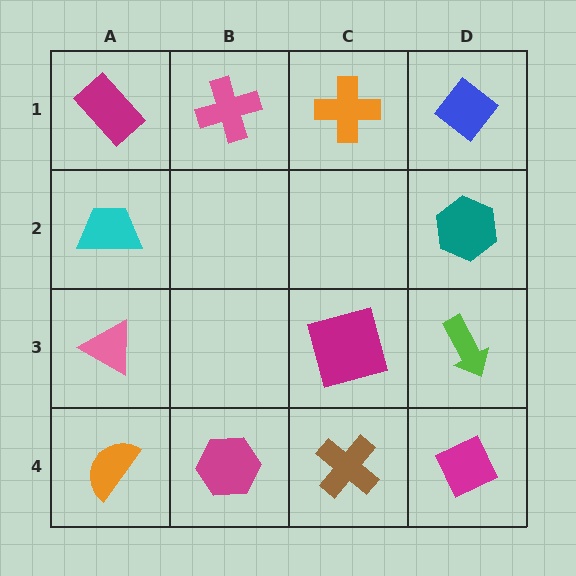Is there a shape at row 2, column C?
No, that cell is empty.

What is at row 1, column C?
An orange cross.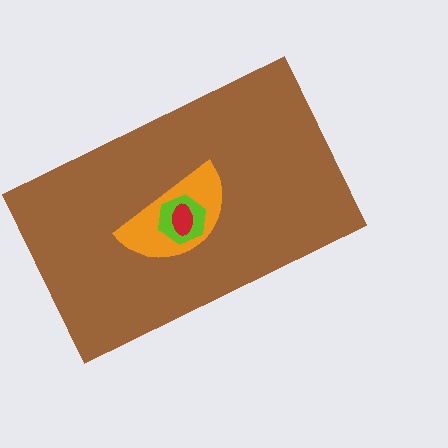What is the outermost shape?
The brown rectangle.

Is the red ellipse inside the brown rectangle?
Yes.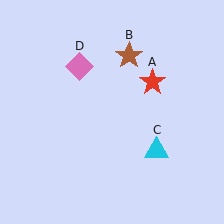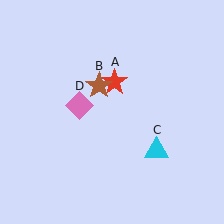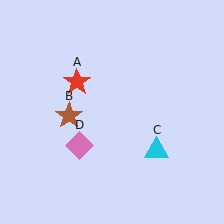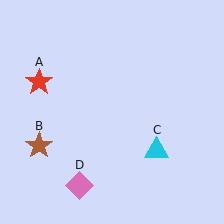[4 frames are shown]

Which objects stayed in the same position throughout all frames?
Cyan triangle (object C) remained stationary.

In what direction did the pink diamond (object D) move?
The pink diamond (object D) moved down.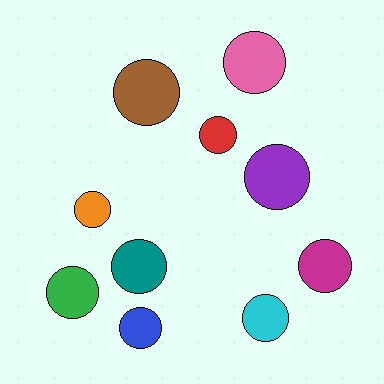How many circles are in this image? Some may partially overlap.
There are 10 circles.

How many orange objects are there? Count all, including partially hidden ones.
There is 1 orange object.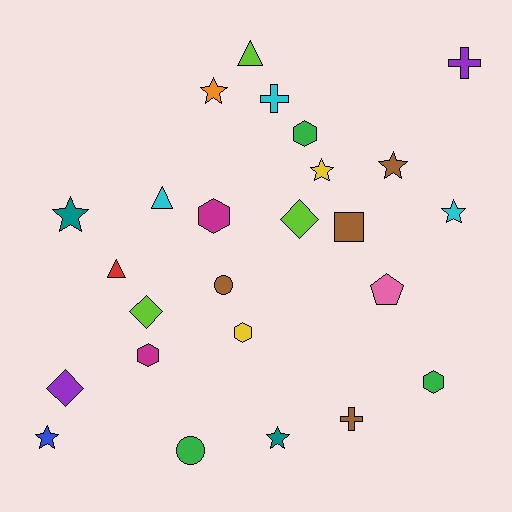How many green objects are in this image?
There are 3 green objects.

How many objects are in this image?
There are 25 objects.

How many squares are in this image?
There is 1 square.